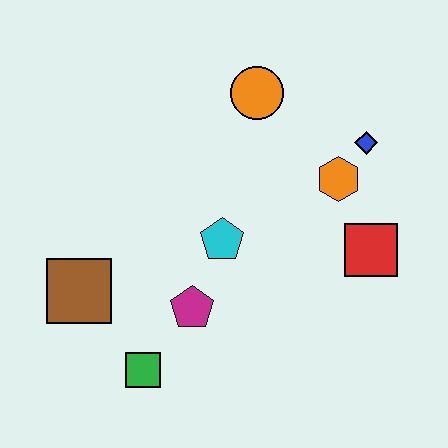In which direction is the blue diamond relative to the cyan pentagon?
The blue diamond is to the right of the cyan pentagon.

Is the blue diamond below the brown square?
No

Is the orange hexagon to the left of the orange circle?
No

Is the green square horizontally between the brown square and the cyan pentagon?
Yes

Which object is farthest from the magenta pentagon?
The blue diamond is farthest from the magenta pentagon.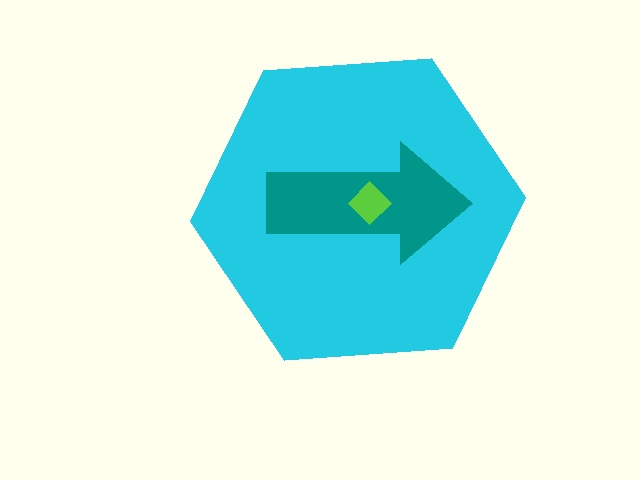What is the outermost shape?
The cyan hexagon.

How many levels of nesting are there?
3.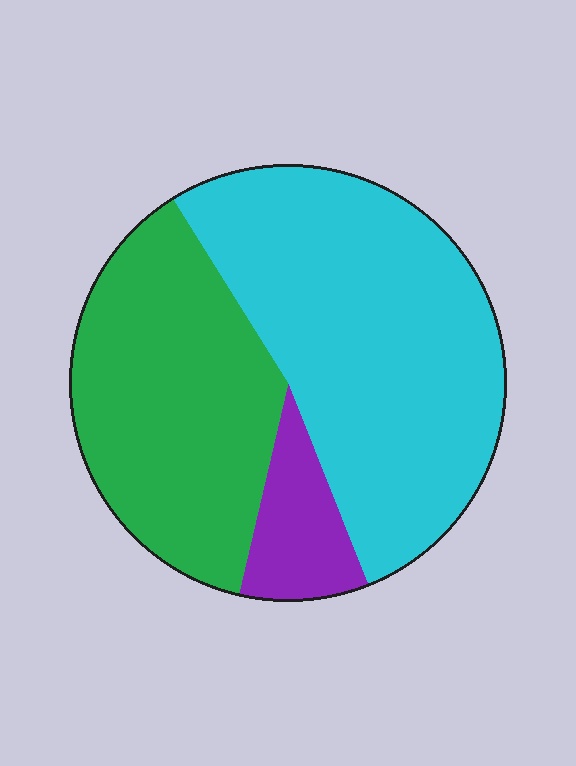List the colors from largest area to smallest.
From largest to smallest: cyan, green, purple.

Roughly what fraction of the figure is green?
Green takes up between a third and a half of the figure.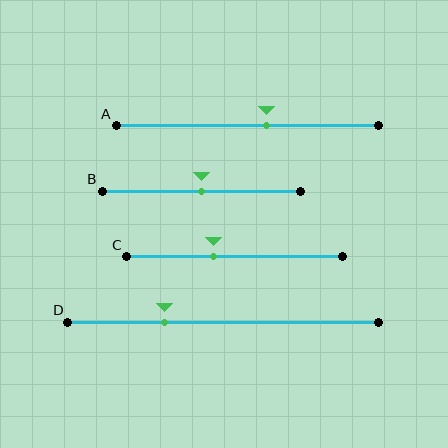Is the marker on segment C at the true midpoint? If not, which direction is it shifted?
No, the marker on segment C is shifted to the left by about 10% of the segment length.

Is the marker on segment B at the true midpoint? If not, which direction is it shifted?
Yes, the marker on segment B is at the true midpoint.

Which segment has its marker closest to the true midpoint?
Segment B has its marker closest to the true midpoint.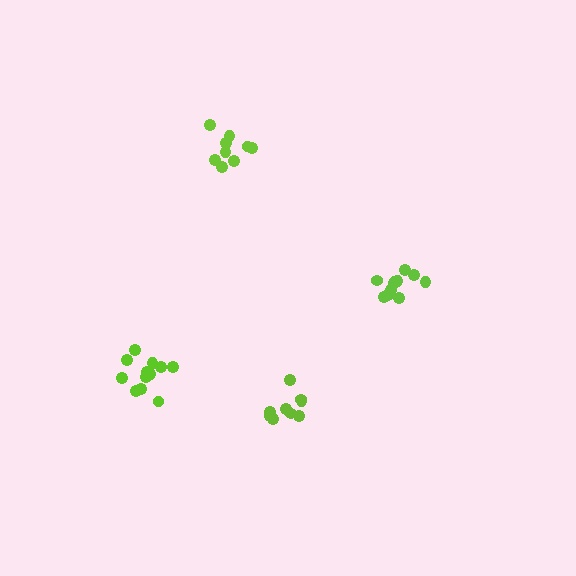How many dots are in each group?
Group 1: 9 dots, Group 2: 11 dots, Group 3: 9 dots, Group 4: 12 dots (41 total).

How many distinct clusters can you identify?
There are 4 distinct clusters.